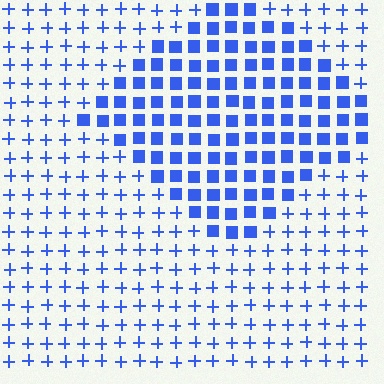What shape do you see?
I see a diamond.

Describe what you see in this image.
The image is filled with small blue elements arranged in a uniform grid. A diamond-shaped region contains squares, while the surrounding area contains plus signs. The boundary is defined purely by the change in element shape.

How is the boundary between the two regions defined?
The boundary is defined by a change in element shape: squares inside vs. plus signs outside. All elements share the same color and spacing.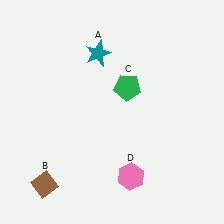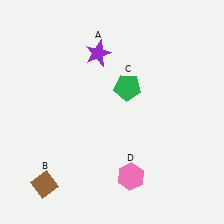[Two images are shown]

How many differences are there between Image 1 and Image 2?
There is 1 difference between the two images.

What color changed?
The star (A) changed from teal in Image 1 to purple in Image 2.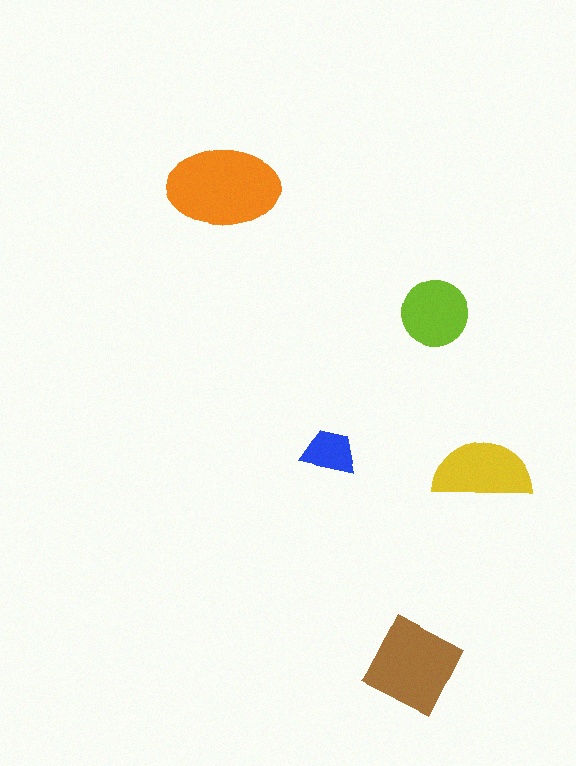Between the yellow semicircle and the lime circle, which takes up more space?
The yellow semicircle.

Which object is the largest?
The orange ellipse.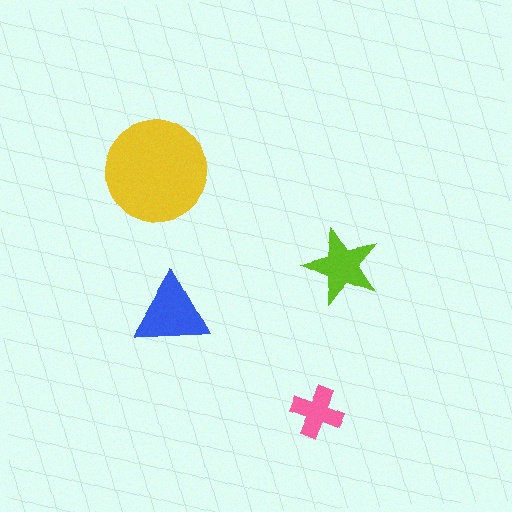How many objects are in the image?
There are 4 objects in the image.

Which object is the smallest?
The pink cross.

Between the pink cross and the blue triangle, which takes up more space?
The blue triangle.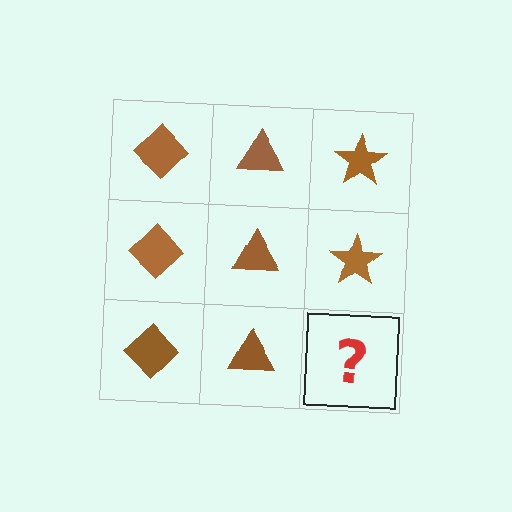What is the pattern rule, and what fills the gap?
The rule is that each column has a consistent shape. The gap should be filled with a brown star.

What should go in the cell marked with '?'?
The missing cell should contain a brown star.